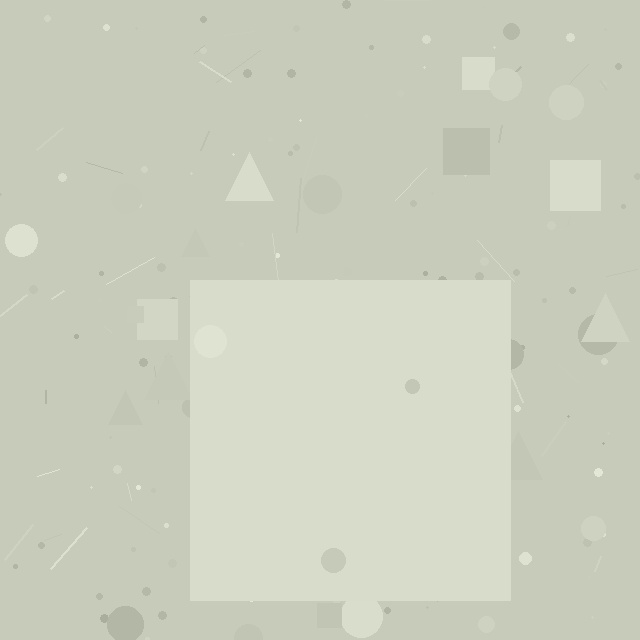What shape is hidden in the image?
A square is hidden in the image.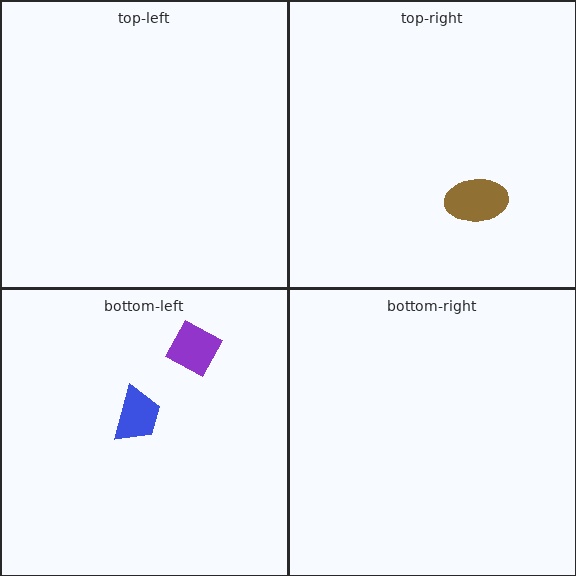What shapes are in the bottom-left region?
The blue trapezoid, the purple diamond.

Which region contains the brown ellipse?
The top-right region.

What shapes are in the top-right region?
The brown ellipse.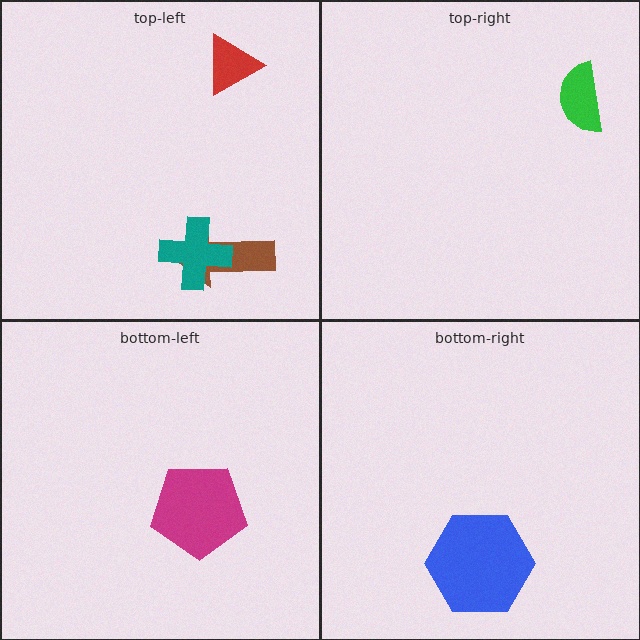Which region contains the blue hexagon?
The bottom-right region.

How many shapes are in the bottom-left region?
1.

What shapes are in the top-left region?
The red triangle, the brown arrow, the teal cross.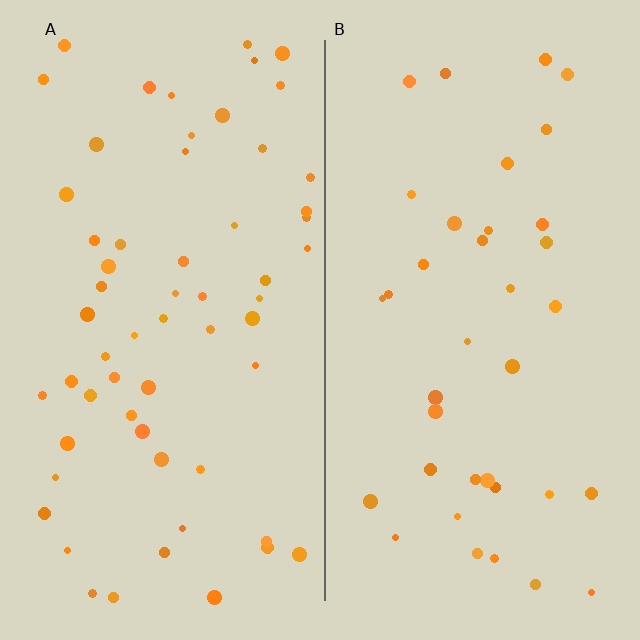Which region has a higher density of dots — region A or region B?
A (the left).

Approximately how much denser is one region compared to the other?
Approximately 1.6× — region A over region B.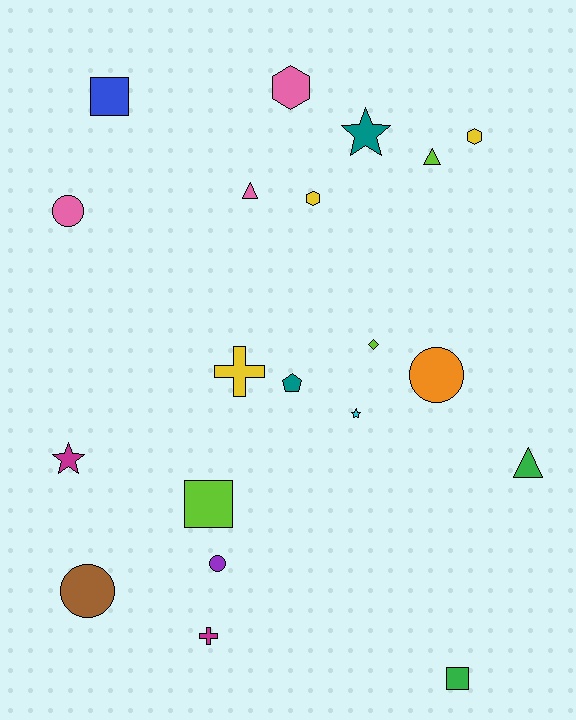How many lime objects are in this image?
There are 3 lime objects.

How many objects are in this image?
There are 20 objects.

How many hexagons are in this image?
There are 3 hexagons.